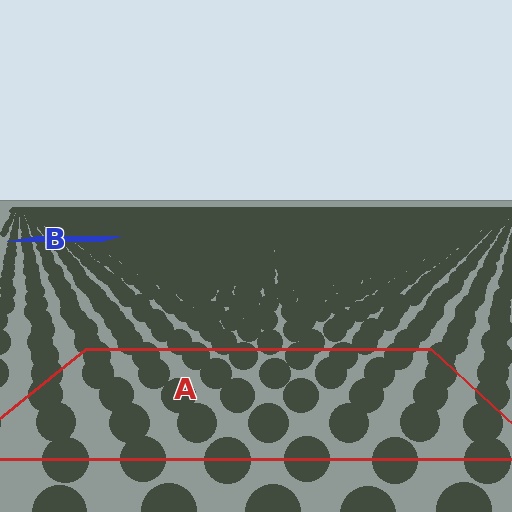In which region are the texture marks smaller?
The texture marks are smaller in region B, because it is farther away.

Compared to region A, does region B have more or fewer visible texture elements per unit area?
Region B has more texture elements per unit area — they are packed more densely because it is farther away.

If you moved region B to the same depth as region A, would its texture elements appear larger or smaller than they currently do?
They would appear larger. At a closer depth, the same texture elements are projected at a bigger on-screen size.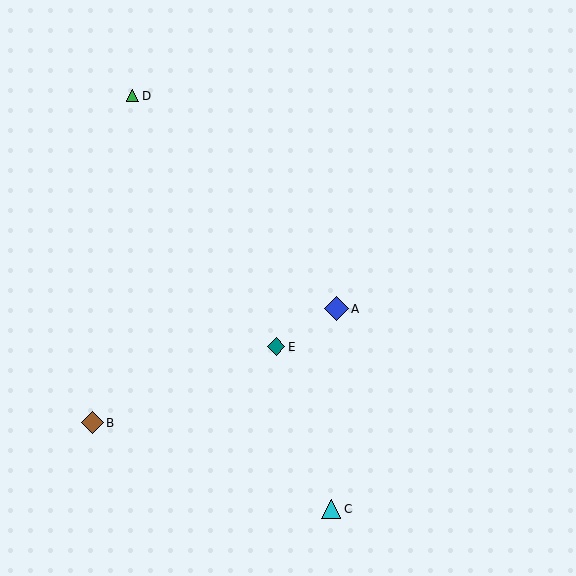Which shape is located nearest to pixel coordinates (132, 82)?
The green triangle (labeled D) at (132, 96) is nearest to that location.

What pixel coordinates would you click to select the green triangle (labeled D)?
Click at (132, 96) to select the green triangle D.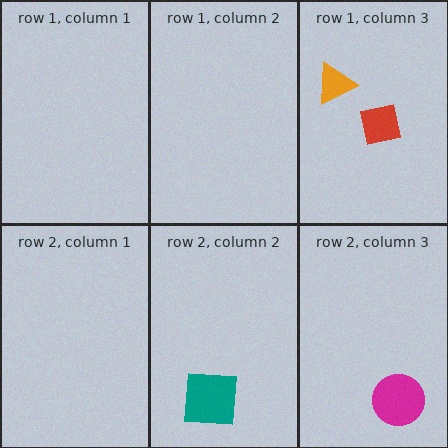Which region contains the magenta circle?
The row 2, column 3 region.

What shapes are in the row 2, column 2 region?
The teal square.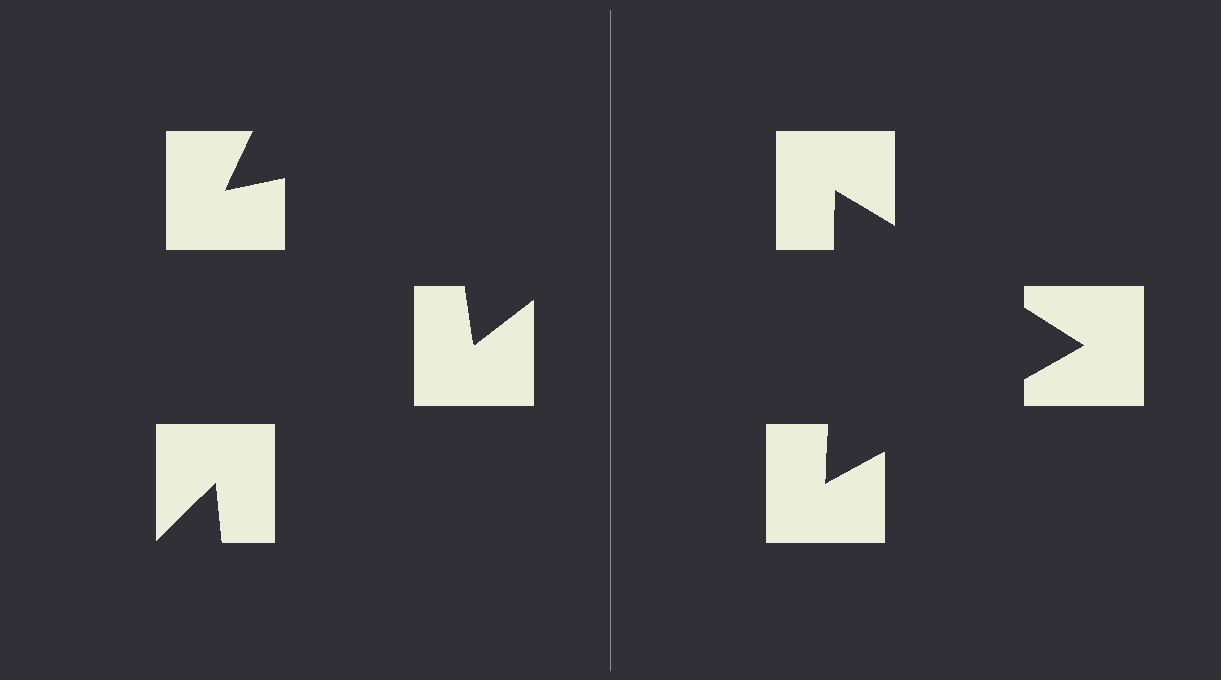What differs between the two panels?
The notched squares are positioned identically on both sides; only the wedge orientations differ. On the right they align to a triangle; on the left they are misaligned.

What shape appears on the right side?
An illusory triangle.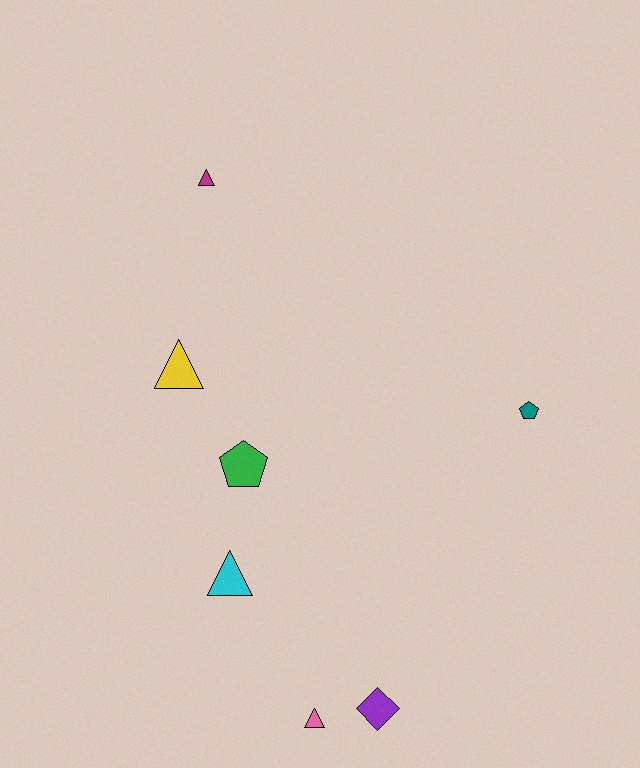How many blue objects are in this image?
There are no blue objects.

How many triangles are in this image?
There are 4 triangles.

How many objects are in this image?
There are 7 objects.